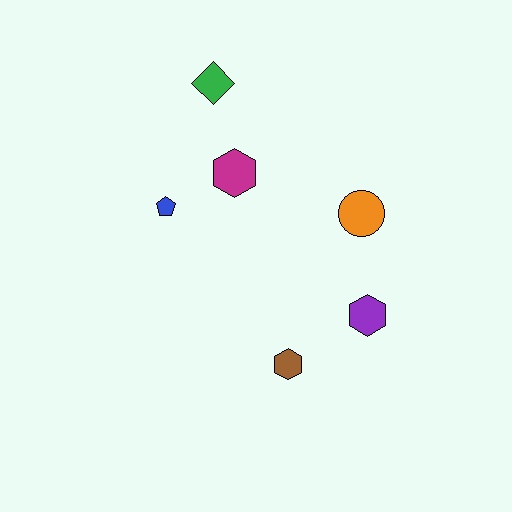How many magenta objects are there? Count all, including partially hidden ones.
There is 1 magenta object.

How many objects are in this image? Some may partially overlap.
There are 6 objects.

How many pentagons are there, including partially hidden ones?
There is 1 pentagon.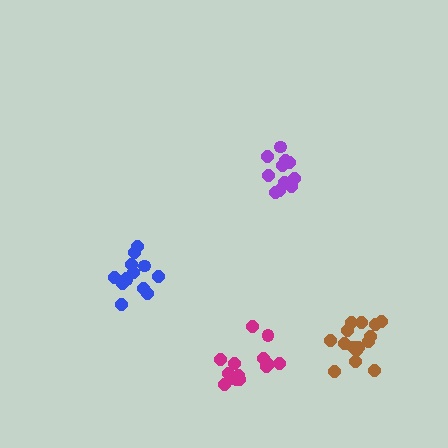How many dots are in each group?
Group 1: 13 dots, Group 2: 16 dots, Group 3: 14 dots, Group 4: 12 dots (55 total).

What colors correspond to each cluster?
The clusters are colored: blue, brown, magenta, purple.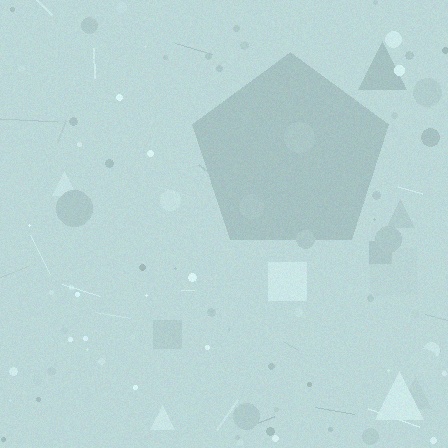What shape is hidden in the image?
A pentagon is hidden in the image.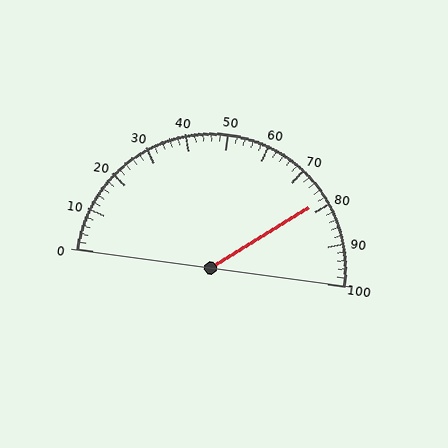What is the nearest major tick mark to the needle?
The nearest major tick mark is 80.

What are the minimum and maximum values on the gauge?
The gauge ranges from 0 to 100.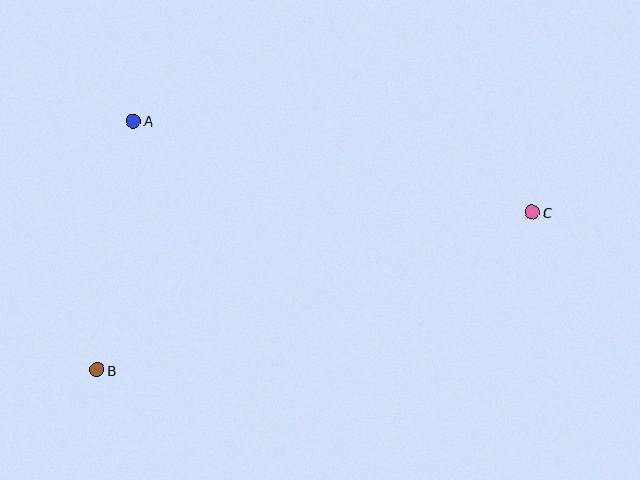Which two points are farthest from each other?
Points B and C are farthest from each other.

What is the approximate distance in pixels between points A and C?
The distance between A and C is approximately 409 pixels.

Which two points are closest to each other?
Points A and B are closest to each other.